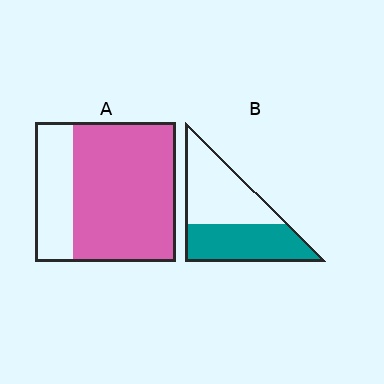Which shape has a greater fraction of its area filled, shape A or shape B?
Shape A.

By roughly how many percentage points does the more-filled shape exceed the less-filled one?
By roughly 25 percentage points (A over B).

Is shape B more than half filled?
Roughly half.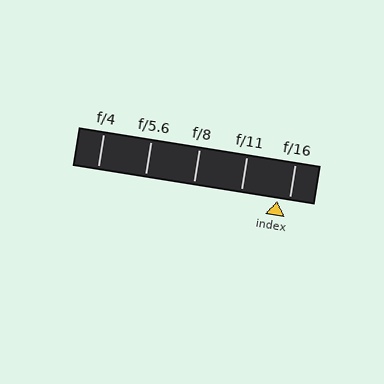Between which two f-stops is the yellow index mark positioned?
The index mark is between f/11 and f/16.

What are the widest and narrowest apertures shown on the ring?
The widest aperture shown is f/4 and the narrowest is f/16.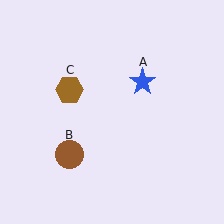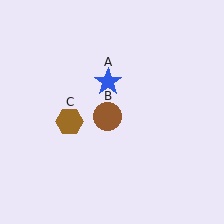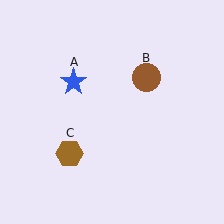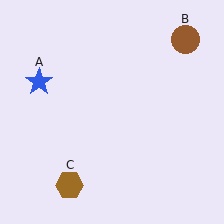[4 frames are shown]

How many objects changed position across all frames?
3 objects changed position: blue star (object A), brown circle (object B), brown hexagon (object C).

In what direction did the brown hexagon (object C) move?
The brown hexagon (object C) moved down.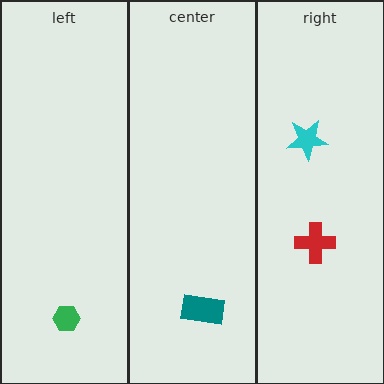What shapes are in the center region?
The teal rectangle.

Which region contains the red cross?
The right region.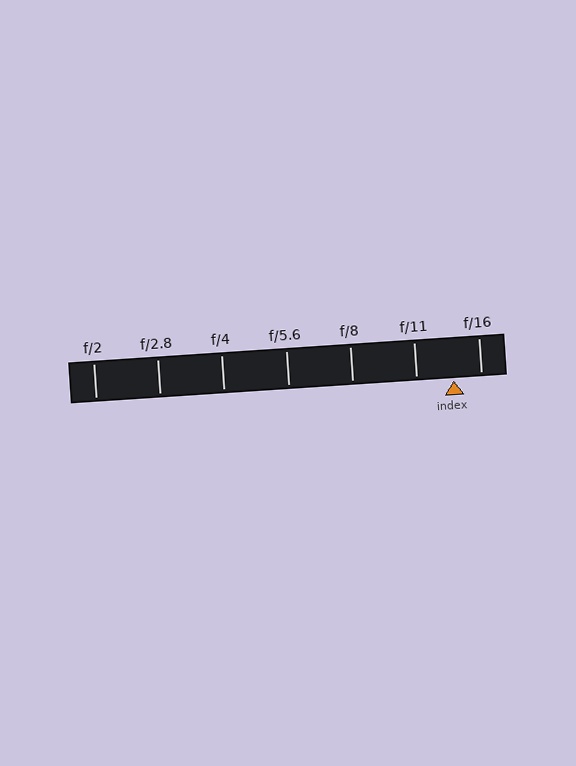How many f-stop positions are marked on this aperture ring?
There are 7 f-stop positions marked.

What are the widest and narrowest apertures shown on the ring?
The widest aperture shown is f/2 and the narrowest is f/16.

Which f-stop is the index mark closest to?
The index mark is closest to f/16.